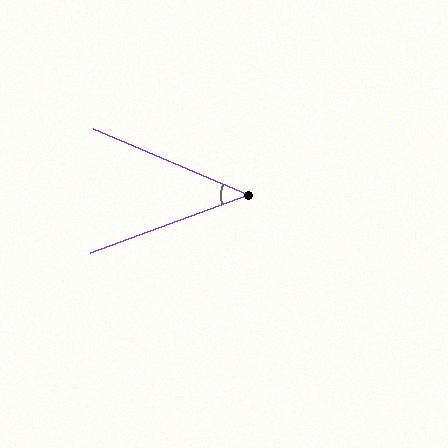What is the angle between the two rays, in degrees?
Approximately 43 degrees.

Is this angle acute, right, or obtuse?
It is acute.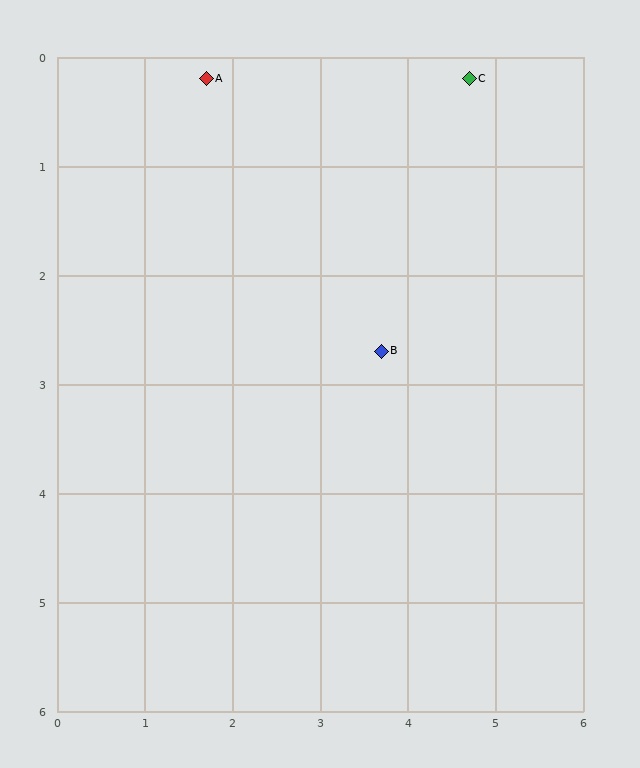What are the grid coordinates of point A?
Point A is at approximately (1.7, 0.2).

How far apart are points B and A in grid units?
Points B and A are about 3.2 grid units apart.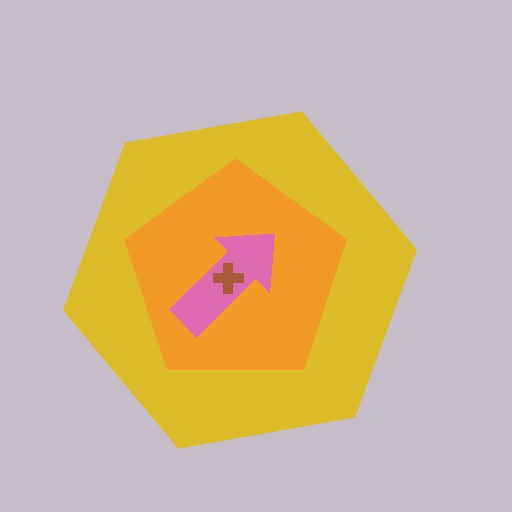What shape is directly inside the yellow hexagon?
The orange pentagon.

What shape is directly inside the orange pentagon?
The pink arrow.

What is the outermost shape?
The yellow hexagon.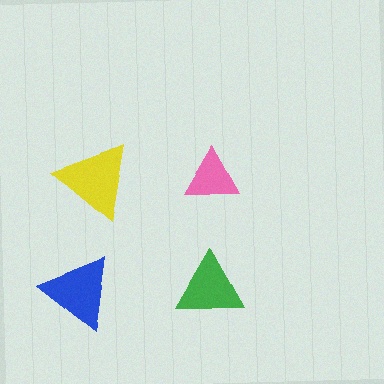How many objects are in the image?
There are 4 objects in the image.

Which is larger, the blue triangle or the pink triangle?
The blue one.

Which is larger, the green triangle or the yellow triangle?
The yellow one.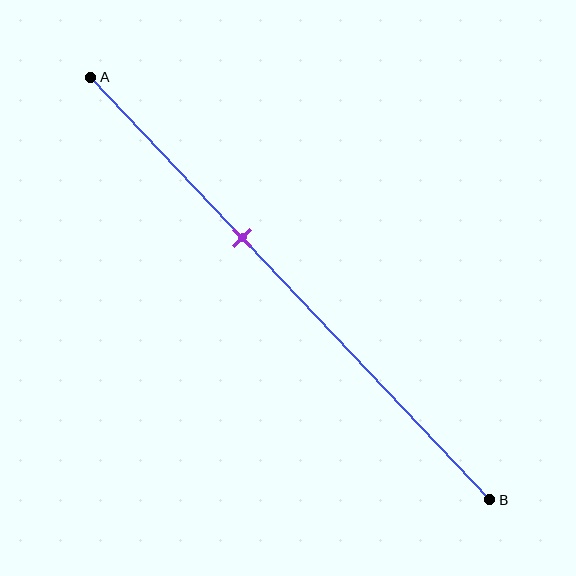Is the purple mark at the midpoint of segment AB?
No, the mark is at about 40% from A, not at the 50% midpoint.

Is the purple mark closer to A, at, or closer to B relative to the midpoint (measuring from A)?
The purple mark is closer to point A than the midpoint of segment AB.